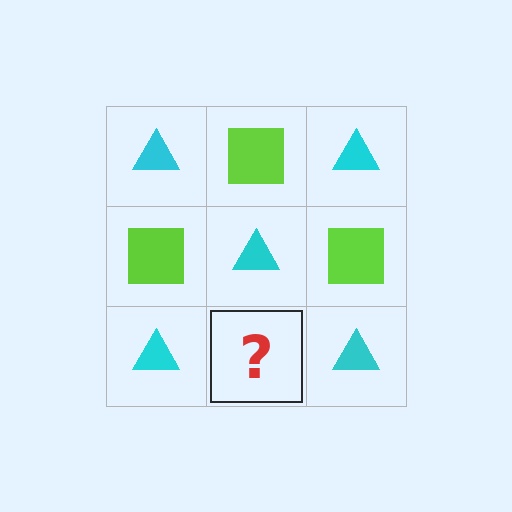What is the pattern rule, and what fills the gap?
The rule is that it alternates cyan triangle and lime square in a checkerboard pattern. The gap should be filled with a lime square.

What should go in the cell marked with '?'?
The missing cell should contain a lime square.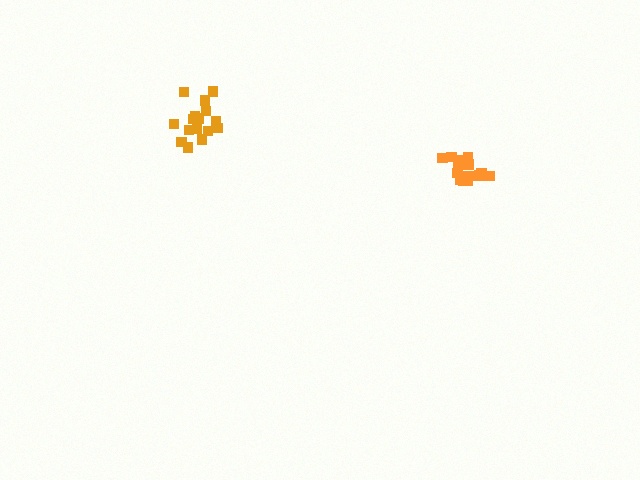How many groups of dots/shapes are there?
There are 2 groups.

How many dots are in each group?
Group 1: 16 dots, Group 2: 17 dots (33 total).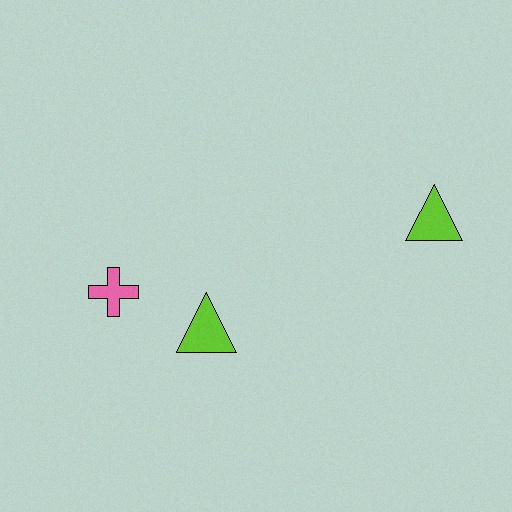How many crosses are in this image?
There is 1 cross.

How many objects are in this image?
There are 3 objects.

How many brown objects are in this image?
There are no brown objects.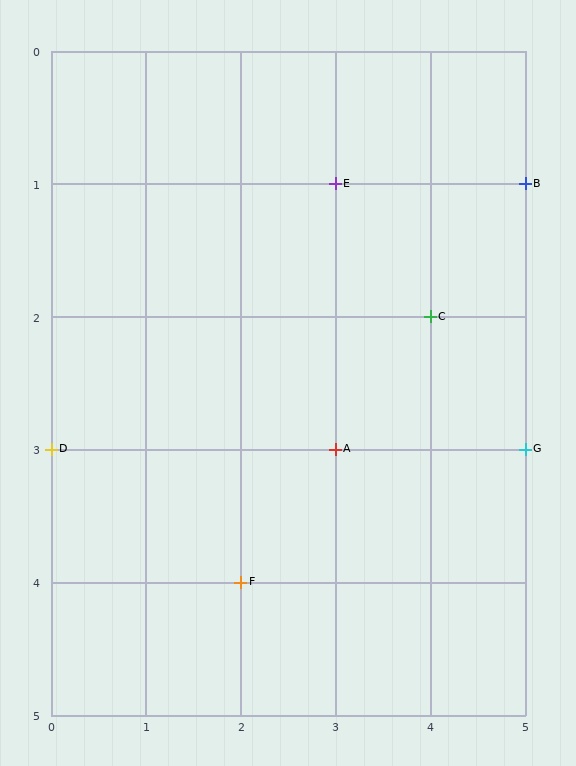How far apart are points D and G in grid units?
Points D and G are 5 columns apart.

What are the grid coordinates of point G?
Point G is at grid coordinates (5, 3).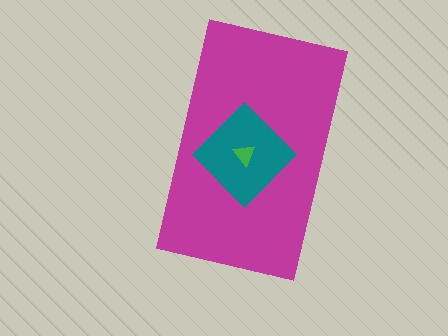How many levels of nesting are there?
3.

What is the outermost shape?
The magenta rectangle.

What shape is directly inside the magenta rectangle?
The teal diamond.